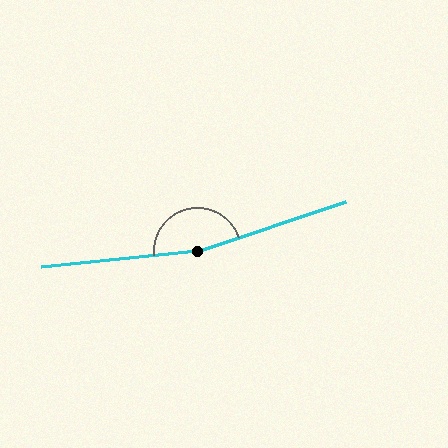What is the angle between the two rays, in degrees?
Approximately 167 degrees.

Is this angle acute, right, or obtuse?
It is obtuse.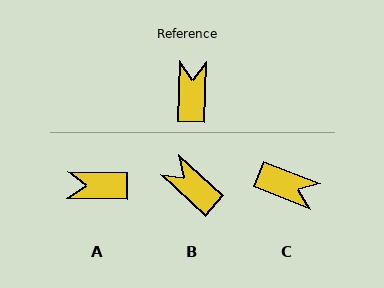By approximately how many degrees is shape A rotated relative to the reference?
Approximately 91 degrees counter-clockwise.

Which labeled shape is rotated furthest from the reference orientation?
C, about 110 degrees away.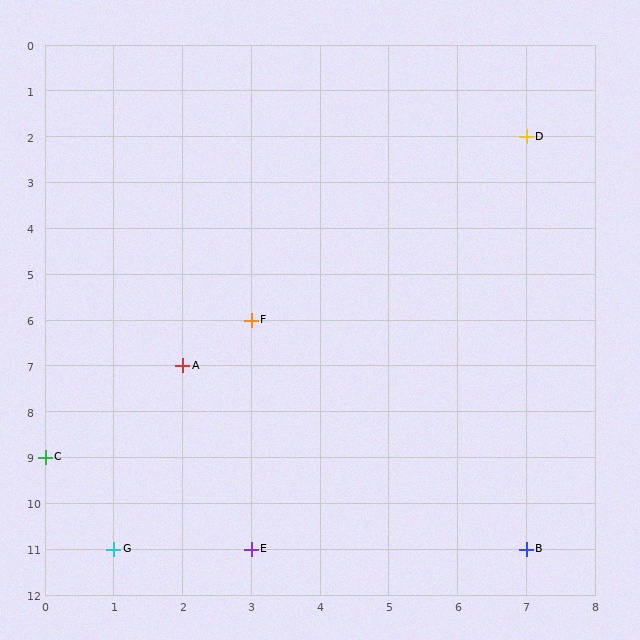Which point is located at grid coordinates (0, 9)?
Point C is at (0, 9).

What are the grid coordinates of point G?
Point G is at grid coordinates (1, 11).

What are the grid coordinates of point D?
Point D is at grid coordinates (7, 2).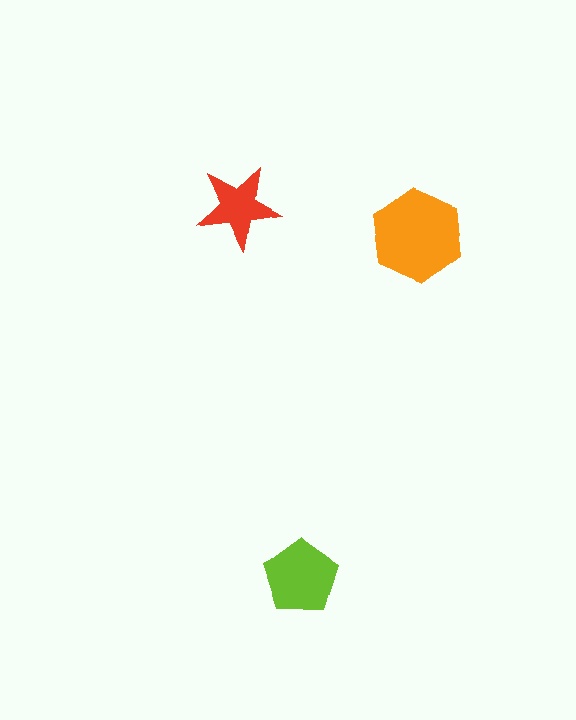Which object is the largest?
The orange hexagon.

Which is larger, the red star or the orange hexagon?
The orange hexagon.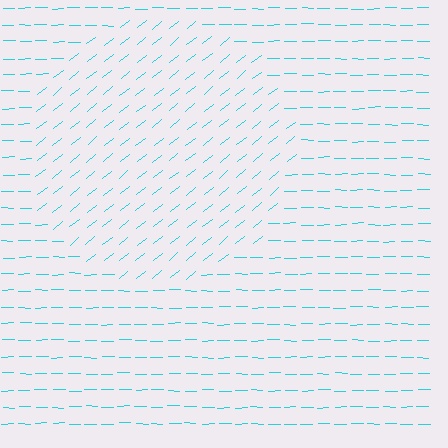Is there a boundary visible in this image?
Yes, there is a texture boundary formed by a change in line orientation.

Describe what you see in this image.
The image is filled with small cyan line segments. A circle region in the image has lines oriented differently from the surrounding lines, creating a visible texture boundary.